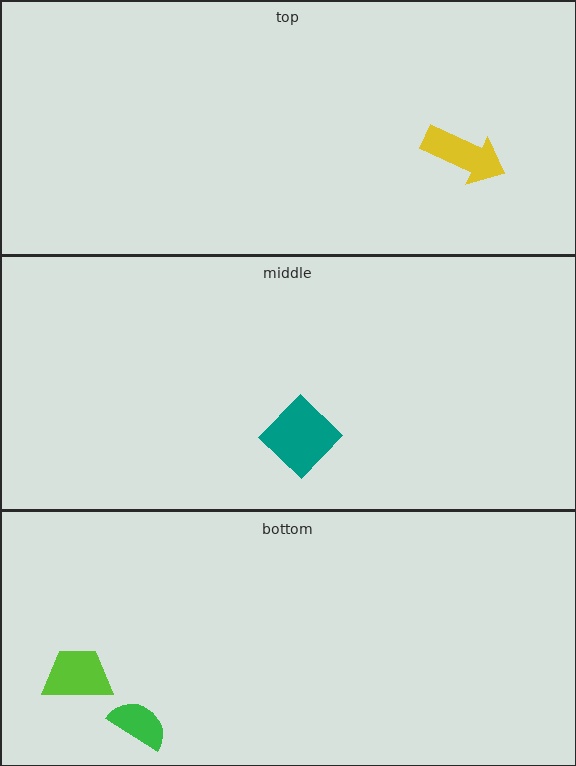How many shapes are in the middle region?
1.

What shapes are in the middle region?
The teal diamond.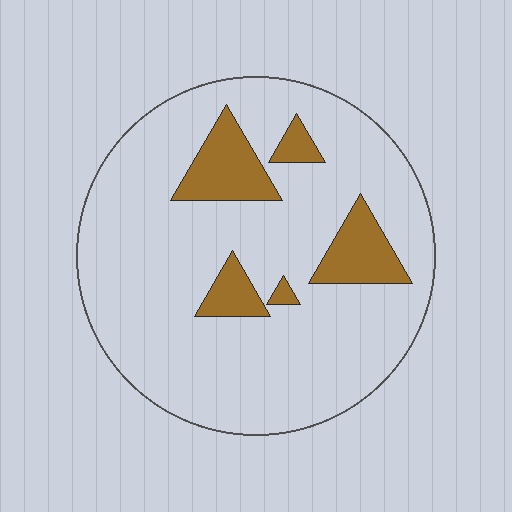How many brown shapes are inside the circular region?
5.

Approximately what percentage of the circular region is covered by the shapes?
Approximately 15%.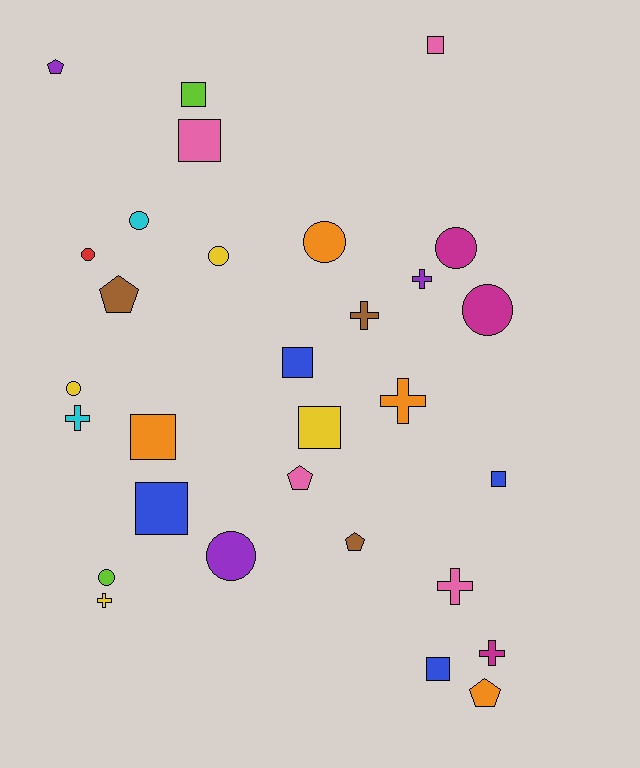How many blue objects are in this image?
There are 4 blue objects.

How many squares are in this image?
There are 9 squares.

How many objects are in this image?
There are 30 objects.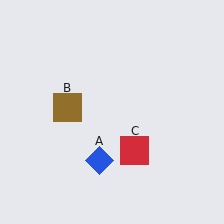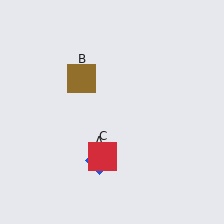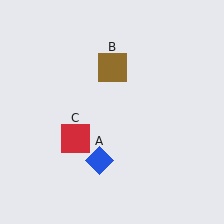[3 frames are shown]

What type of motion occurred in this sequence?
The brown square (object B), red square (object C) rotated clockwise around the center of the scene.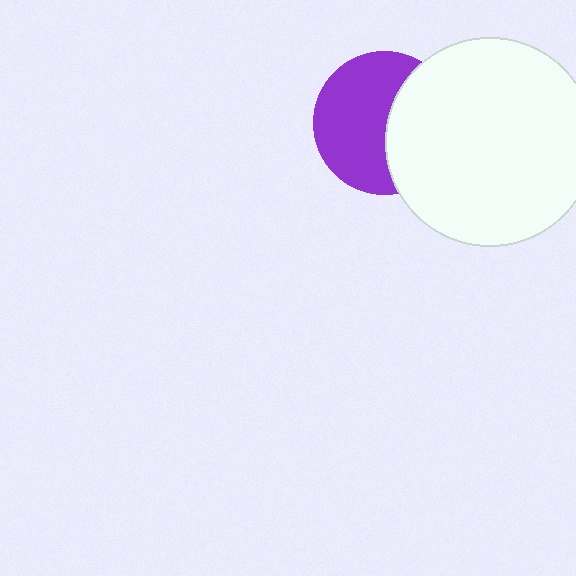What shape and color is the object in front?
The object in front is a white circle.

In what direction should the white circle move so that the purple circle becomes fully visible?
The white circle should move right. That is the shortest direction to clear the overlap and leave the purple circle fully visible.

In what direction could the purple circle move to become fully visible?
The purple circle could move left. That would shift it out from behind the white circle entirely.